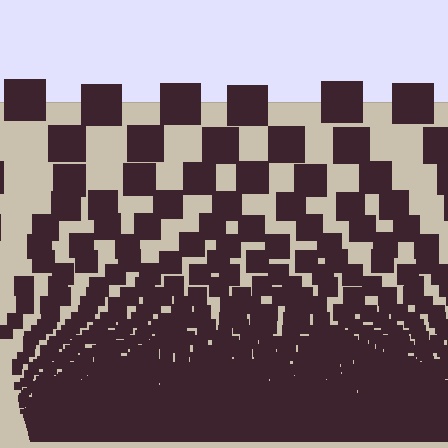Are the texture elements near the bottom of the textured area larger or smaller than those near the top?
Smaller. The gradient is inverted — elements near the bottom are smaller and denser.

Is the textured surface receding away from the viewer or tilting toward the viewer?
The surface appears to tilt toward the viewer. Texture elements get larger and sparser toward the top.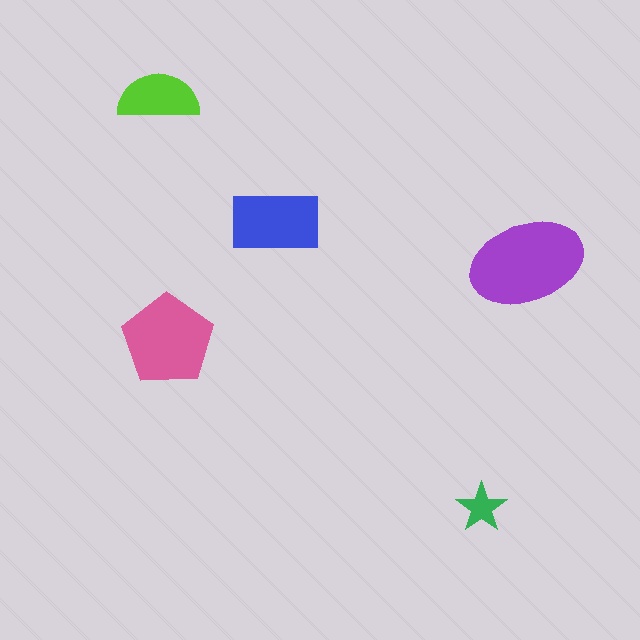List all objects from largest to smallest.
The purple ellipse, the pink pentagon, the blue rectangle, the lime semicircle, the green star.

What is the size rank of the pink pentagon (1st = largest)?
2nd.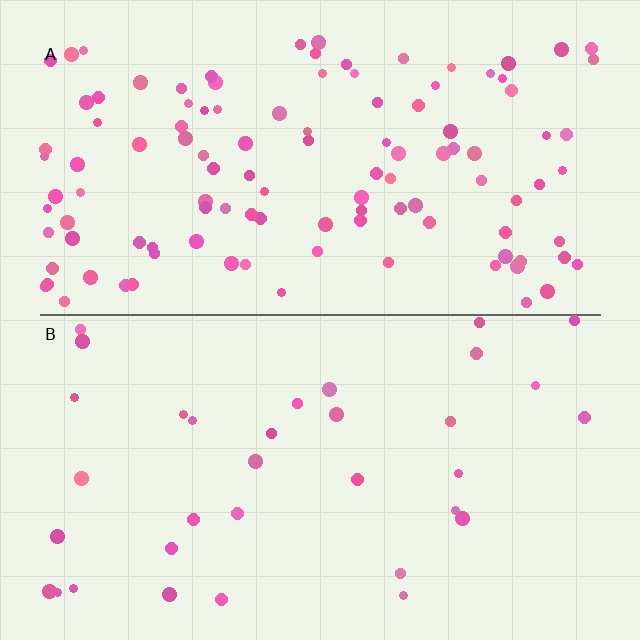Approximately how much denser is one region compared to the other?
Approximately 3.3× — region A over region B.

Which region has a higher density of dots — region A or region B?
A (the top).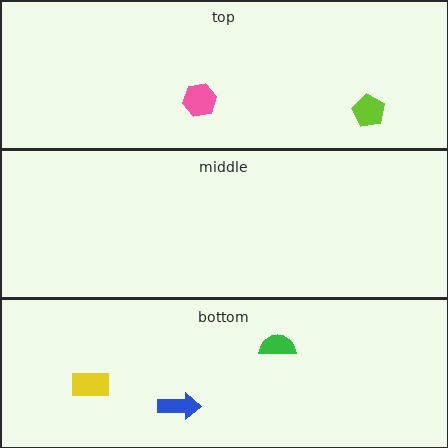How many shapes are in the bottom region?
3.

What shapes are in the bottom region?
The green semicircle, the blue arrow, the yellow rectangle.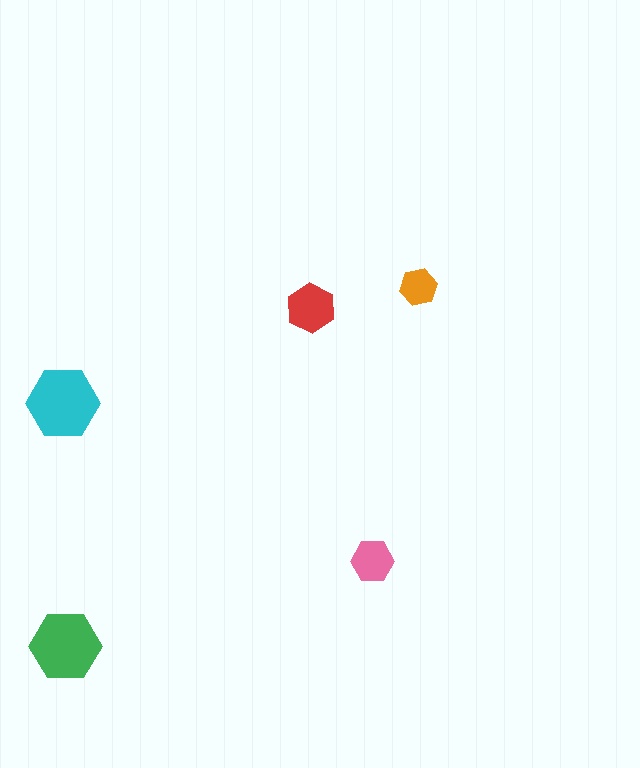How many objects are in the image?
There are 5 objects in the image.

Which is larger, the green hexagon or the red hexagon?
The green one.